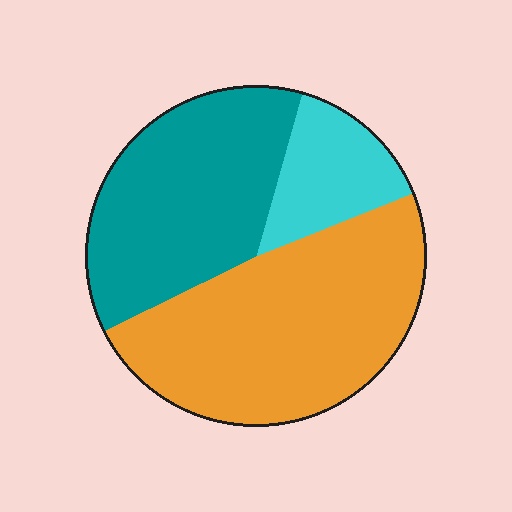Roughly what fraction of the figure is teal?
Teal covers around 35% of the figure.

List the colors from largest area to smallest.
From largest to smallest: orange, teal, cyan.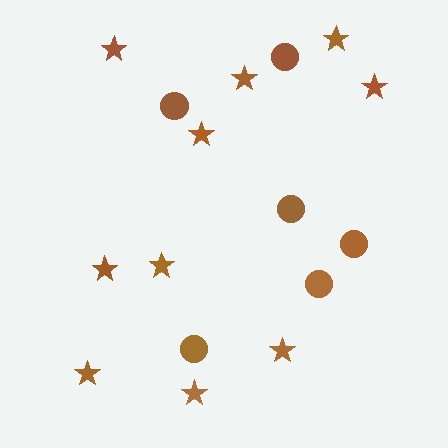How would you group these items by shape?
There are 2 groups: one group of stars (10) and one group of circles (6).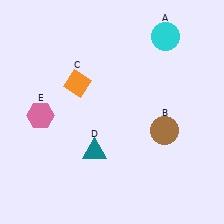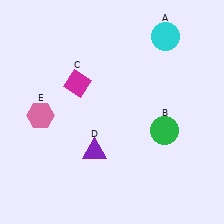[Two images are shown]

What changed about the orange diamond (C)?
In Image 1, C is orange. In Image 2, it changed to magenta.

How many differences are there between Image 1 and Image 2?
There are 3 differences between the two images.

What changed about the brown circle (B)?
In Image 1, B is brown. In Image 2, it changed to green.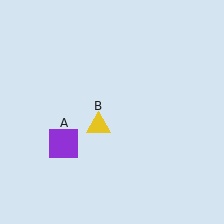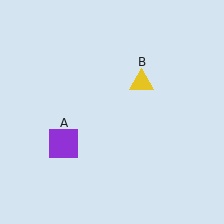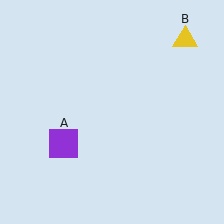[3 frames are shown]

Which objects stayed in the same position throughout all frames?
Purple square (object A) remained stationary.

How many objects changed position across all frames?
1 object changed position: yellow triangle (object B).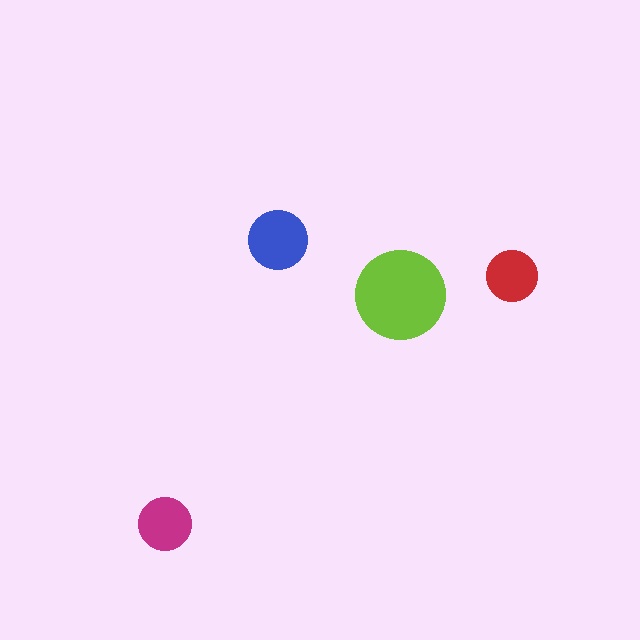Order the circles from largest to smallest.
the lime one, the blue one, the magenta one, the red one.